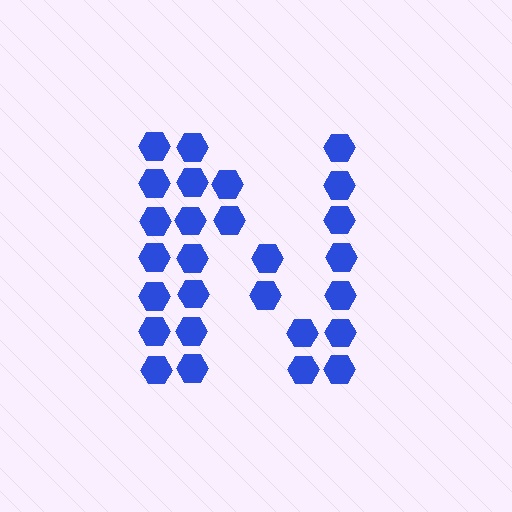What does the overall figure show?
The overall figure shows the letter N.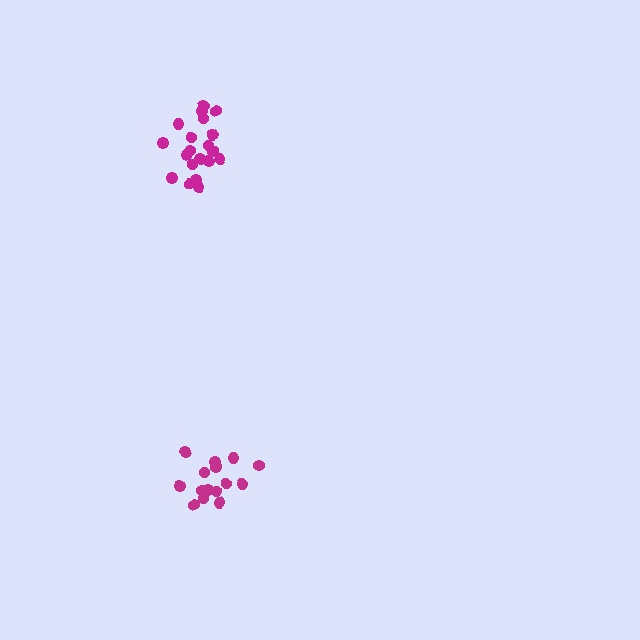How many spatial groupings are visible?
There are 2 spatial groupings.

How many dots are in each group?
Group 1: 15 dots, Group 2: 20 dots (35 total).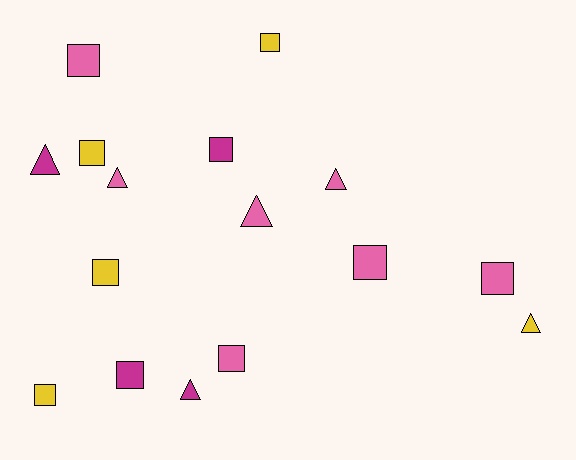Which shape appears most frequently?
Square, with 10 objects.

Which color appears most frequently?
Pink, with 7 objects.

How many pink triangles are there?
There are 3 pink triangles.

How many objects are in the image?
There are 16 objects.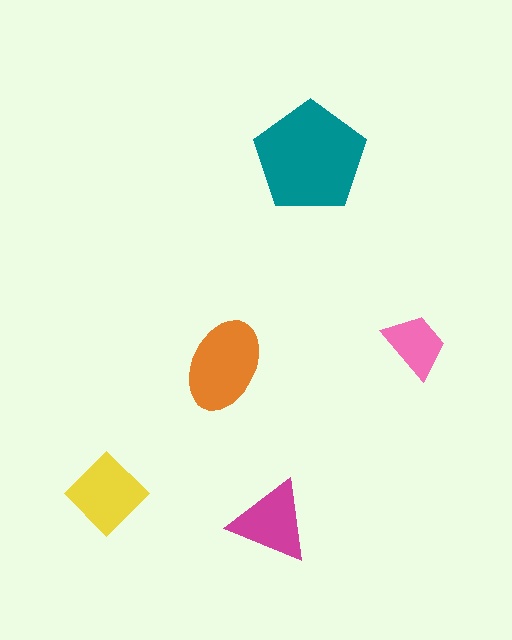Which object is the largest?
The teal pentagon.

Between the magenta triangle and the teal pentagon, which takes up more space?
The teal pentagon.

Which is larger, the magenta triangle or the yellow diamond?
The yellow diamond.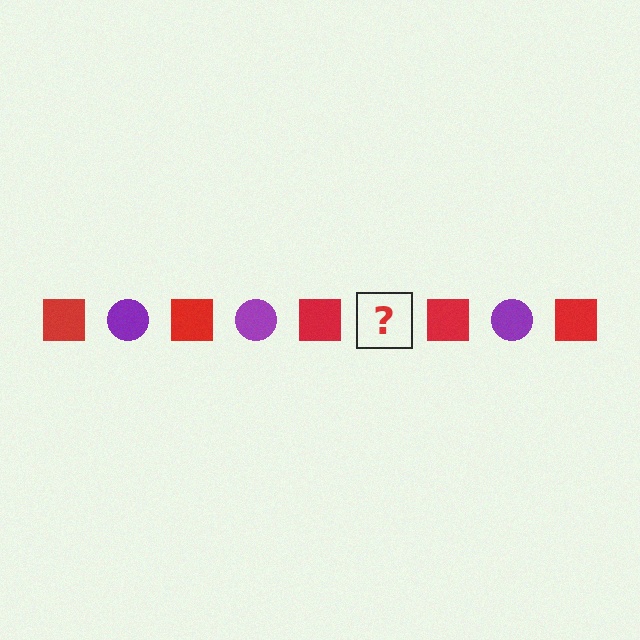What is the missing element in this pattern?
The missing element is a purple circle.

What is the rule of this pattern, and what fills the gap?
The rule is that the pattern alternates between red square and purple circle. The gap should be filled with a purple circle.